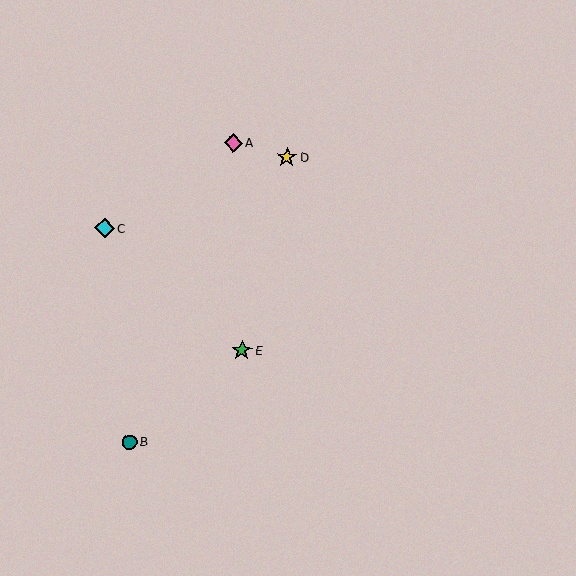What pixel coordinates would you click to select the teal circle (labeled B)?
Click at (130, 442) to select the teal circle B.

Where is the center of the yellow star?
The center of the yellow star is at (287, 157).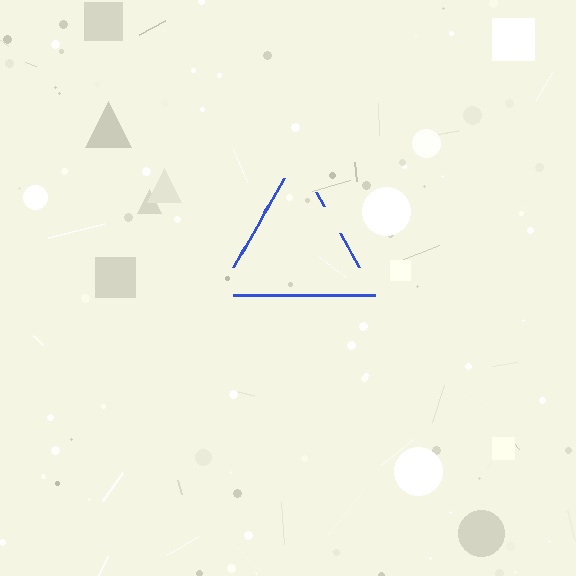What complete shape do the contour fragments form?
The contour fragments form a triangle.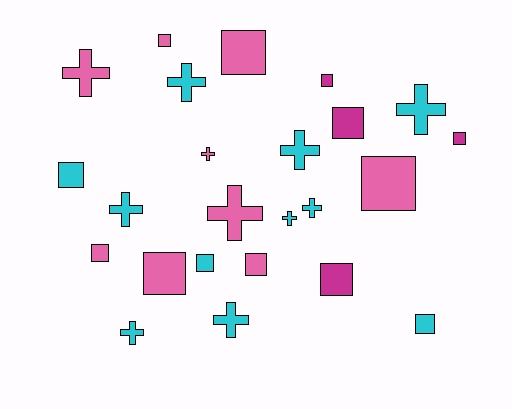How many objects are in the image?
There are 24 objects.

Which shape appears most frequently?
Square, with 13 objects.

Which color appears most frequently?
Cyan, with 11 objects.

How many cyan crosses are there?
There are 8 cyan crosses.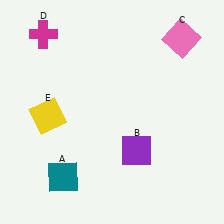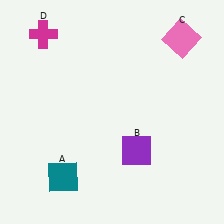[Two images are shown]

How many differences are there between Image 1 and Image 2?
There is 1 difference between the two images.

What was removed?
The yellow square (E) was removed in Image 2.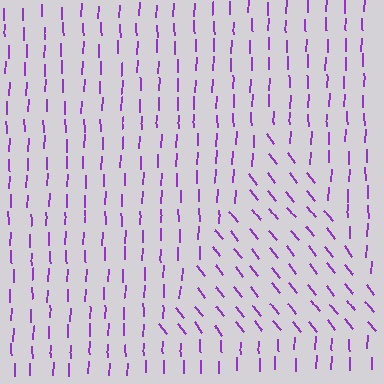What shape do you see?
I see a triangle.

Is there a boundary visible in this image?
Yes, there is a texture boundary formed by a change in line orientation.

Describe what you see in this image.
The image is filled with small purple line segments. A triangle region in the image has lines oriented differently from the surrounding lines, creating a visible texture boundary.